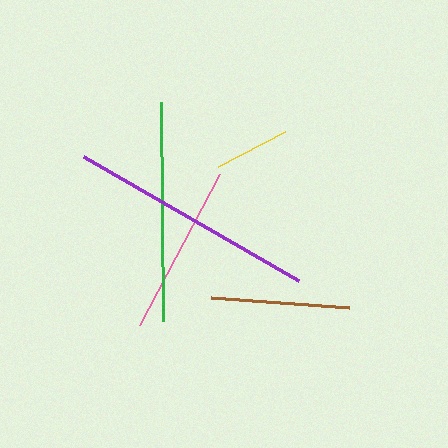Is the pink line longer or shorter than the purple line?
The purple line is longer than the pink line.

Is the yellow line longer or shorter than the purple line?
The purple line is longer than the yellow line.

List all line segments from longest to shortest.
From longest to shortest: purple, green, pink, brown, yellow.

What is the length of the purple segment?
The purple segment is approximately 248 pixels long.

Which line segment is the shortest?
The yellow line is the shortest at approximately 76 pixels.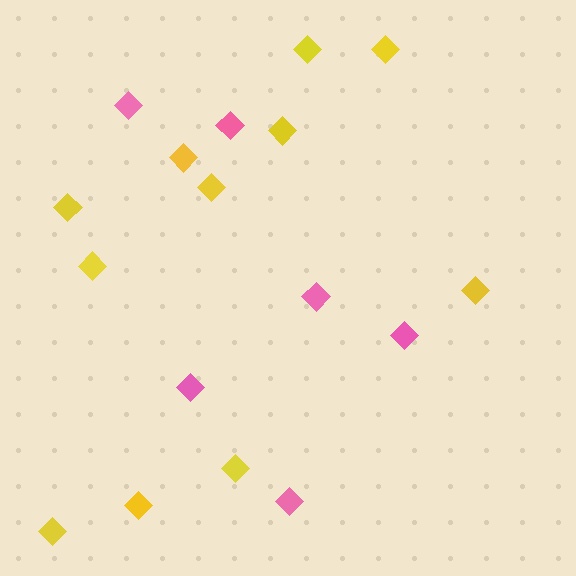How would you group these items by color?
There are 2 groups: one group of yellow diamonds (11) and one group of pink diamonds (6).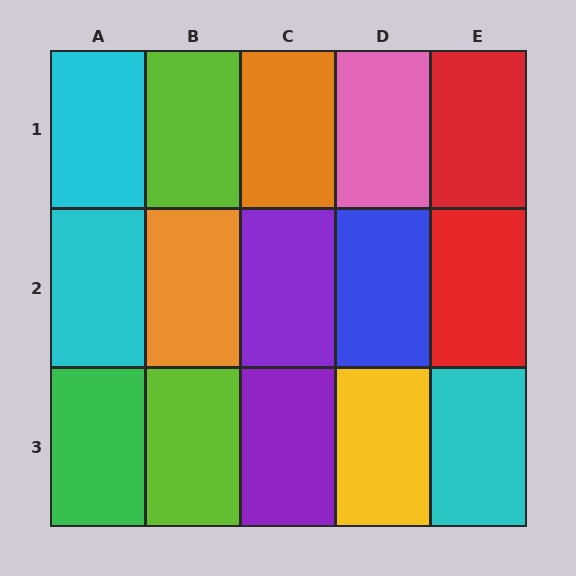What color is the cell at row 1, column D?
Pink.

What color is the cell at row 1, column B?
Lime.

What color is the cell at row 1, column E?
Red.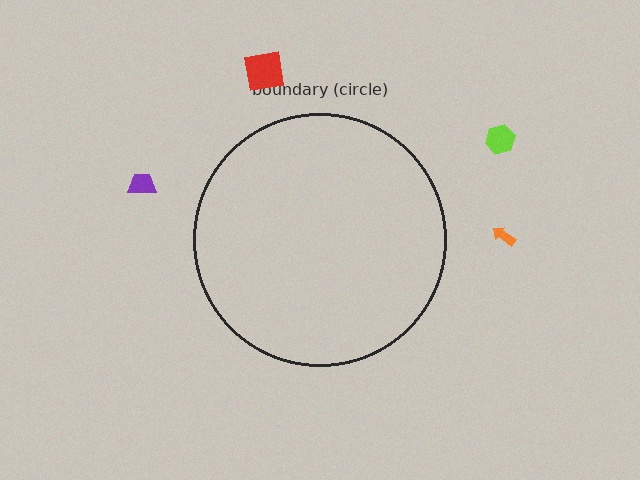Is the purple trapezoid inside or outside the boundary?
Outside.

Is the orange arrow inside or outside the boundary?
Outside.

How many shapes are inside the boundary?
0 inside, 4 outside.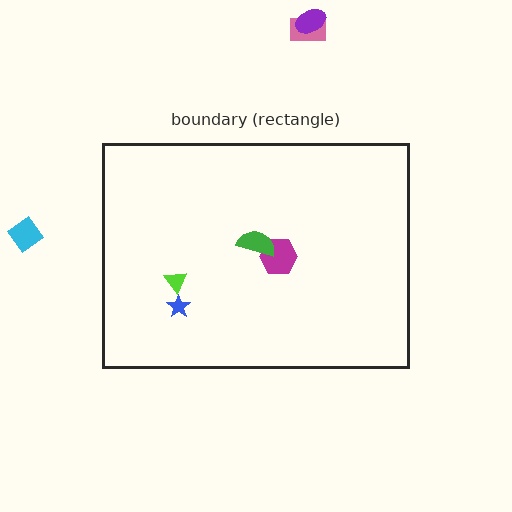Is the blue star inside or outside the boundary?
Inside.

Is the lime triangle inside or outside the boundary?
Inside.